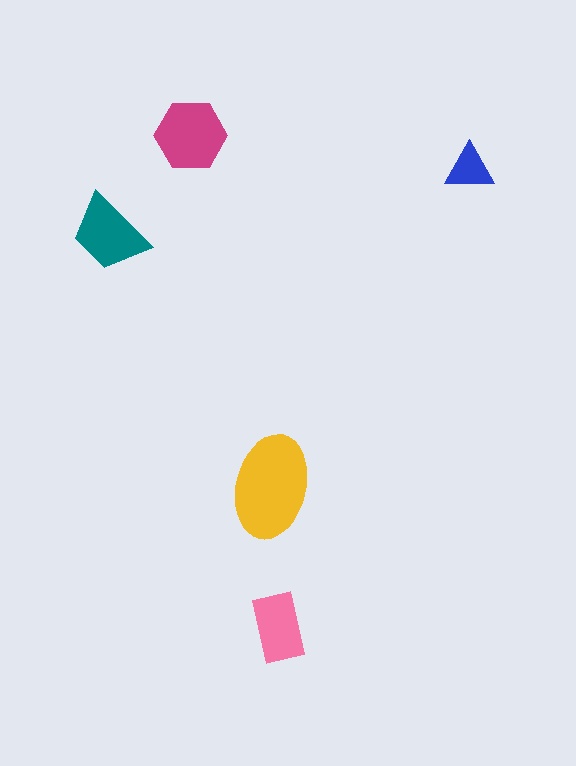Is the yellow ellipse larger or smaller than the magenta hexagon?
Larger.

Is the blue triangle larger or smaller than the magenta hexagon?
Smaller.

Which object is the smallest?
The blue triangle.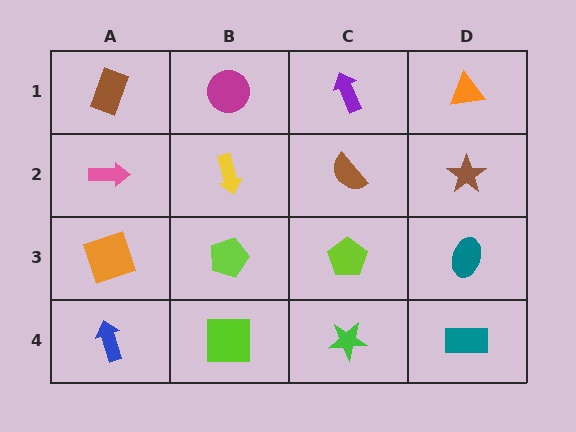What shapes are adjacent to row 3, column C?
A brown semicircle (row 2, column C), a green star (row 4, column C), a lime pentagon (row 3, column B), a teal ellipse (row 3, column D).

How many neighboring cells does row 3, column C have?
4.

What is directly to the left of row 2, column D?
A brown semicircle.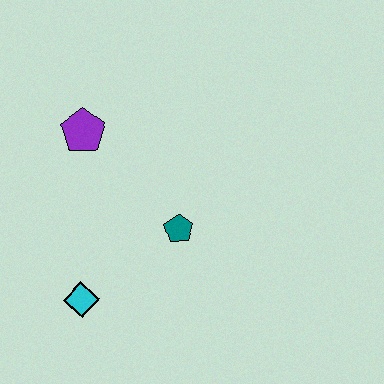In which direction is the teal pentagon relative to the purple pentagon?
The teal pentagon is below the purple pentagon.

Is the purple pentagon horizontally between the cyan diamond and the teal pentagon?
Yes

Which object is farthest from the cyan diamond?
The purple pentagon is farthest from the cyan diamond.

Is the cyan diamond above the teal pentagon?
No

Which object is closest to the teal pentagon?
The cyan diamond is closest to the teal pentagon.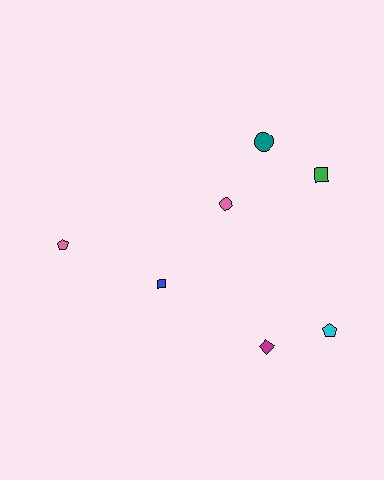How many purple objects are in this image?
There are no purple objects.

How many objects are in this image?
There are 7 objects.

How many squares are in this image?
There are 2 squares.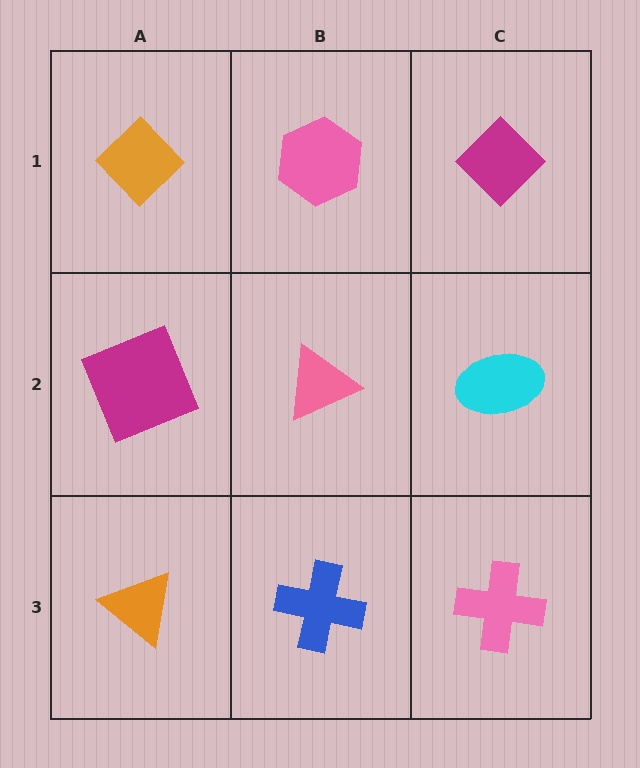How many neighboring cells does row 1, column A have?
2.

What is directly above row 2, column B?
A pink hexagon.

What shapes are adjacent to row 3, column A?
A magenta square (row 2, column A), a blue cross (row 3, column B).